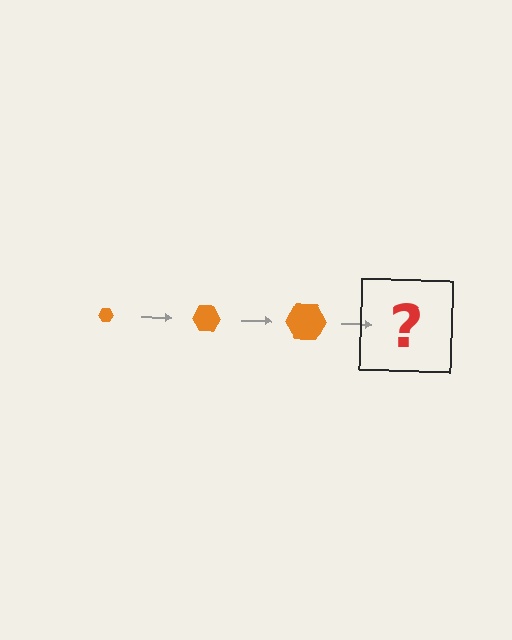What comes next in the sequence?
The next element should be an orange hexagon, larger than the previous one.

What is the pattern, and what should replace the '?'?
The pattern is that the hexagon gets progressively larger each step. The '?' should be an orange hexagon, larger than the previous one.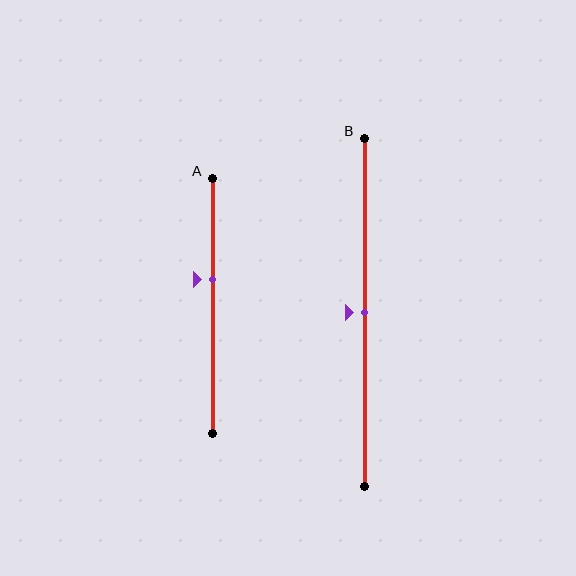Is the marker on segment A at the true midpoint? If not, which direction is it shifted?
No, the marker on segment A is shifted upward by about 11% of the segment length.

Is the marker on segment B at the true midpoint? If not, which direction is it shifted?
Yes, the marker on segment B is at the true midpoint.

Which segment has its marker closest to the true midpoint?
Segment B has its marker closest to the true midpoint.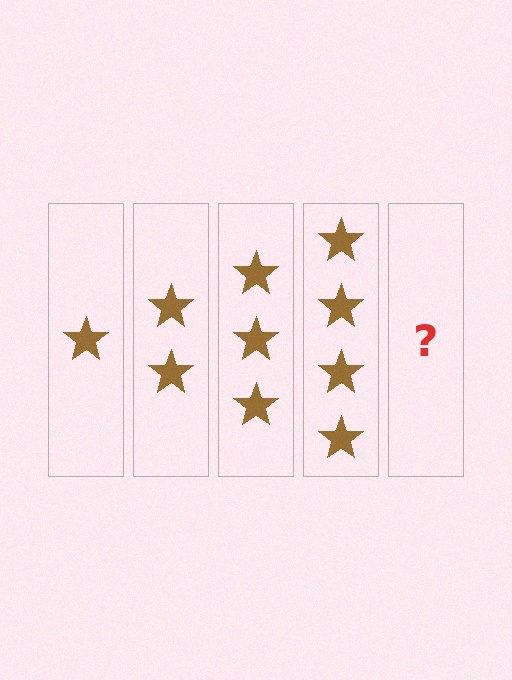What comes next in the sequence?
The next element should be 5 stars.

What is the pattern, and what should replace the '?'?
The pattern is that each step adds one more star. The '?' should be 5 stars.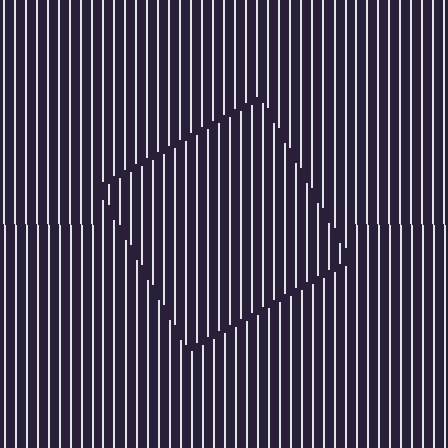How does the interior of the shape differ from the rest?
The interior of the shape contains the same grating, shifted by half a period — the contour is defined by the phase discontinuity where line-ends from the inner and outer gratings abut.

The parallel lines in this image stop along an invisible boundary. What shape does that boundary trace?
An illusory square. The interior of the shape contains the same grating, shifted by half a period — the contour is defined by the phase discontinuity where line-ends from the inner and outer gratings abut.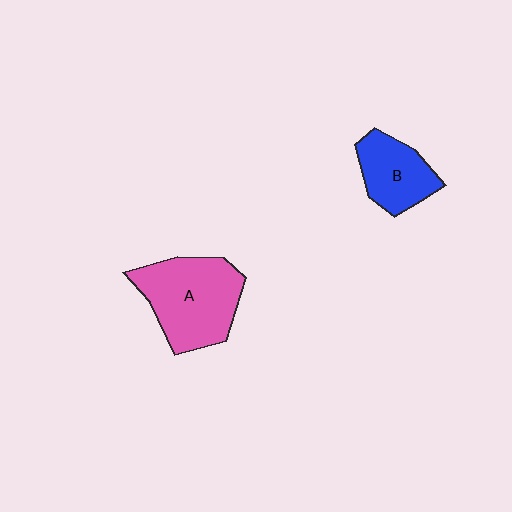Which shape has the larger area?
Shape A (pink).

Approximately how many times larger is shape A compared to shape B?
Approximately 1.7 times.